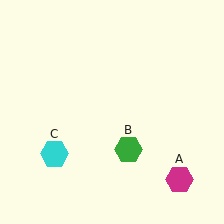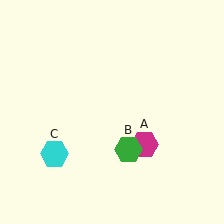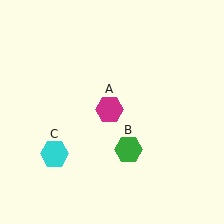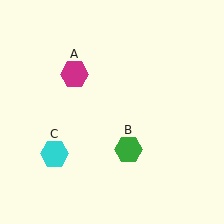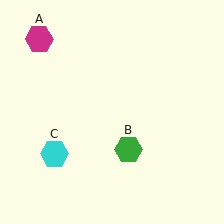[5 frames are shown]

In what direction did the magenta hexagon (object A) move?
The magenta hexagon (object A) moved up and to the left.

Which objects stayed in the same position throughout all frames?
Green hexagon (object B) and cyan hexagon (object C) remained stationary.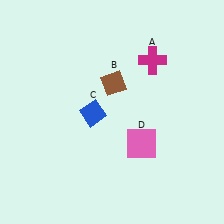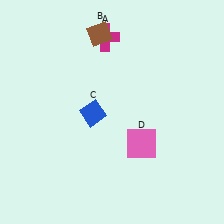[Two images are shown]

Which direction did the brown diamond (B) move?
The brown diamond (B) moved up.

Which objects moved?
The objects that moved are: the magenta cross (A), the brown diamond (B).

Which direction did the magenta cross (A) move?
The magenta cross (A) moved left.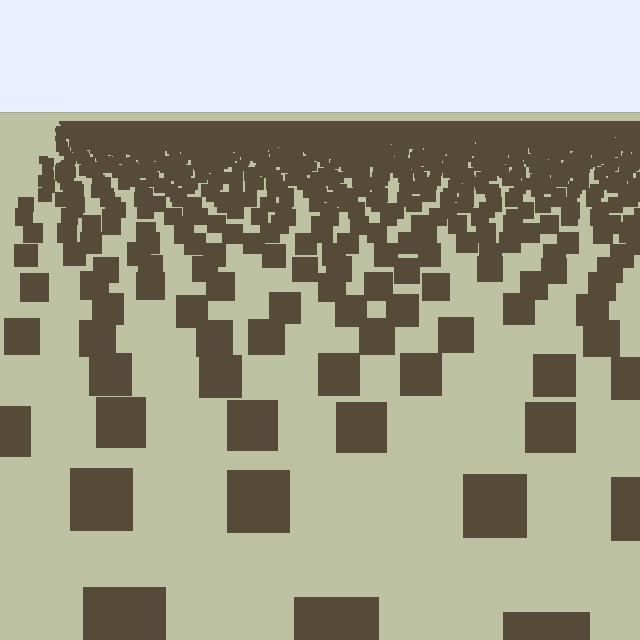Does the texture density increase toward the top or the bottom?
Density increases toward the top.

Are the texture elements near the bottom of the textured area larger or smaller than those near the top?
Larger. Near the bottom, elements are closer to the viewer and appear at a bigger on-screen size.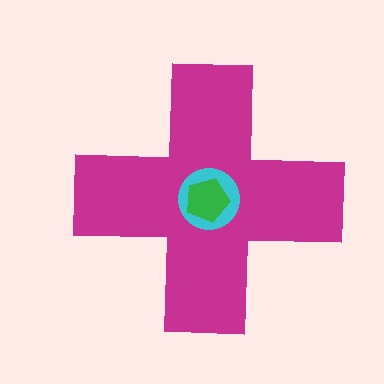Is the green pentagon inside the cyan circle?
Yes.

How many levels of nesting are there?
3.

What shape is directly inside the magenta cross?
The cyan circle.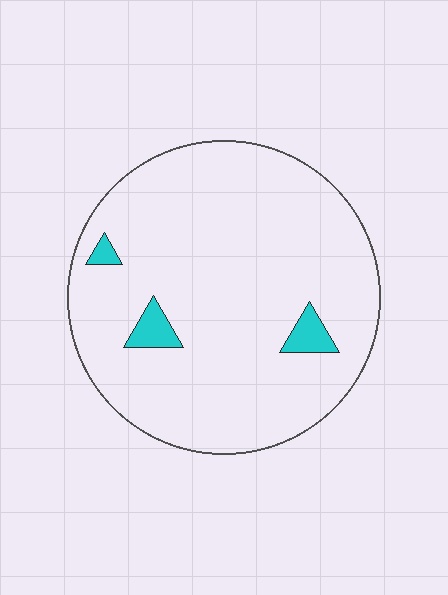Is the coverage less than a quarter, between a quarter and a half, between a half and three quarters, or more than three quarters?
Less than a quarter.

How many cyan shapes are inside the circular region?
3.